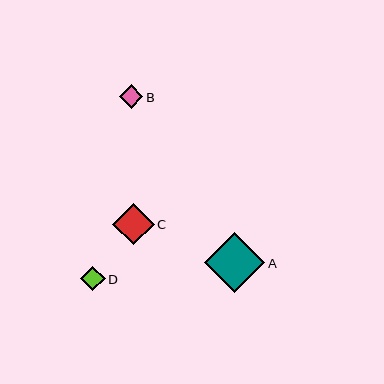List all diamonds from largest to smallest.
From largest to smallest: A, C, D, B.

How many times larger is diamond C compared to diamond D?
Diamond C is approximately 1.7 times the size of diamond D.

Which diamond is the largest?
Diamond A is the largest with a size of approximately 61 pixels.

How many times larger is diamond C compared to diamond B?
Diamond C is approximately 1.7 times the size of diamond B.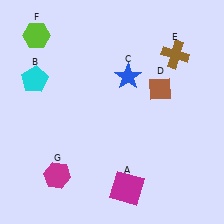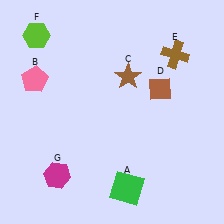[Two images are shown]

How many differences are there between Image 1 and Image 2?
There are 3 differences between the two images.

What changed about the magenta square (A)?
In Image 1, A is magenta. In Image 2, it changed to green.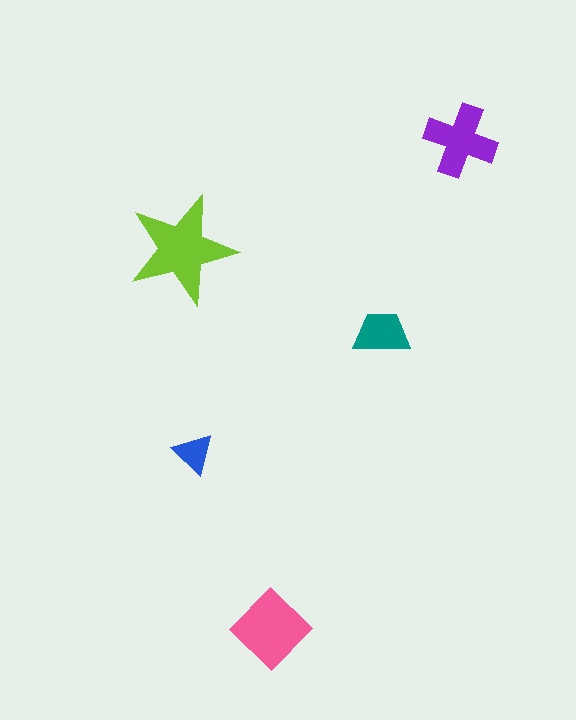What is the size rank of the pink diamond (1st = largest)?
2nd.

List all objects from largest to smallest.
The lime star, the pink diamond, the purple cross, the teal trapezoid, the blue triangle.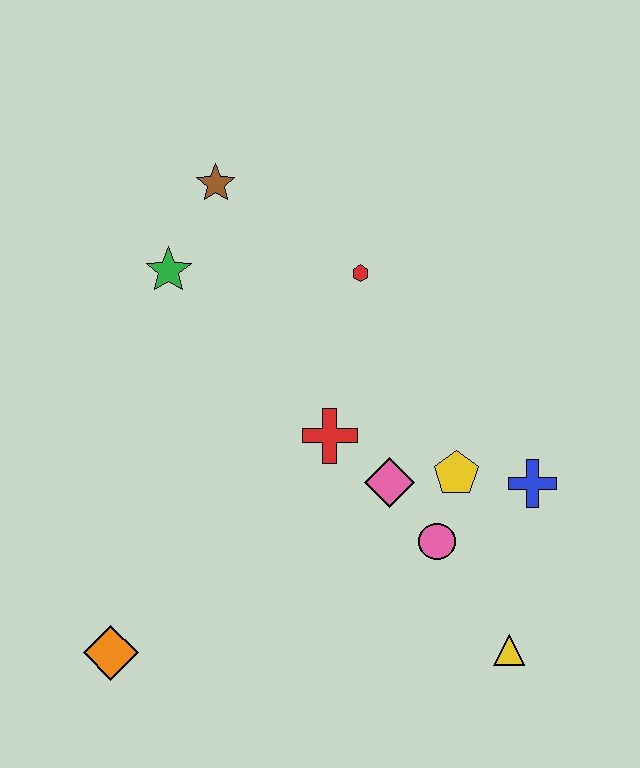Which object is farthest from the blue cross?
The orange diamond is farthest from the blue cross.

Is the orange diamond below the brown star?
Yes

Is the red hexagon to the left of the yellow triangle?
Yes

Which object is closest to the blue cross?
The yellow pentagon is closest to the blue cross.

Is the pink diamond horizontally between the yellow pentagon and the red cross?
Yes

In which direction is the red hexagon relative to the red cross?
The red hexagon is above the red cross.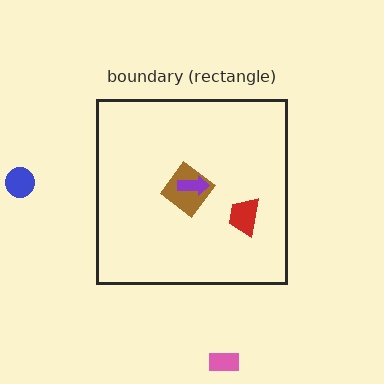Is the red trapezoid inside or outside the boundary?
Inside.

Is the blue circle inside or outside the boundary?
Outside.